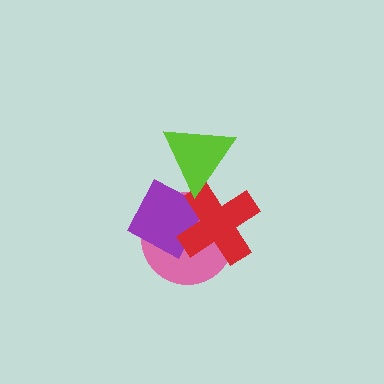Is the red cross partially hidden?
Yes, it is partially covered by another shape.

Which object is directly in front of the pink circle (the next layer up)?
The purple square is directly in front of the pink circle.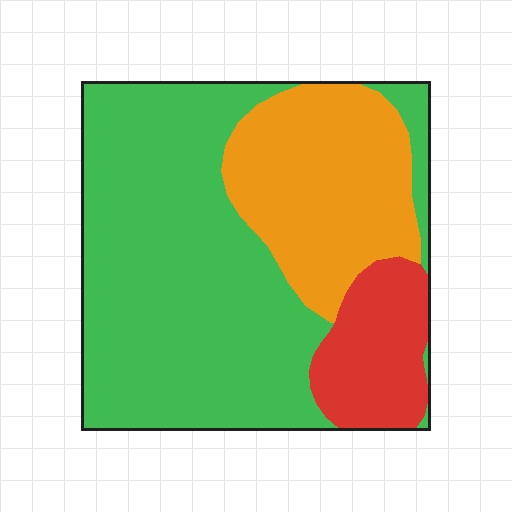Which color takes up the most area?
Green, at roughly 60%.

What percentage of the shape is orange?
Orange covers 26% of the shape.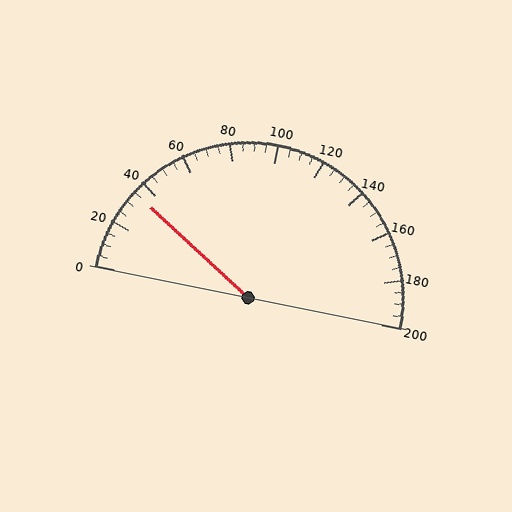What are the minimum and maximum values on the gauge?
The gauge ranges from 0 to 200.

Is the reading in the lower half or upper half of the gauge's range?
The reading is in the lower half of the range (0 to 200).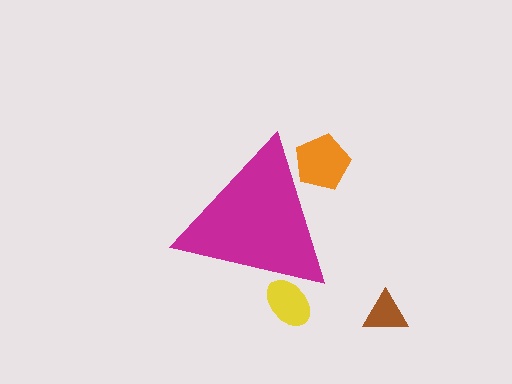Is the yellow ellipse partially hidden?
Yes, the yellow ellipse is partially hidden behind the magenta triangle.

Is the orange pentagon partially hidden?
Yes, the orange pentagon is partially hidden behind the magenta triangle.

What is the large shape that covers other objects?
A magenta triangle.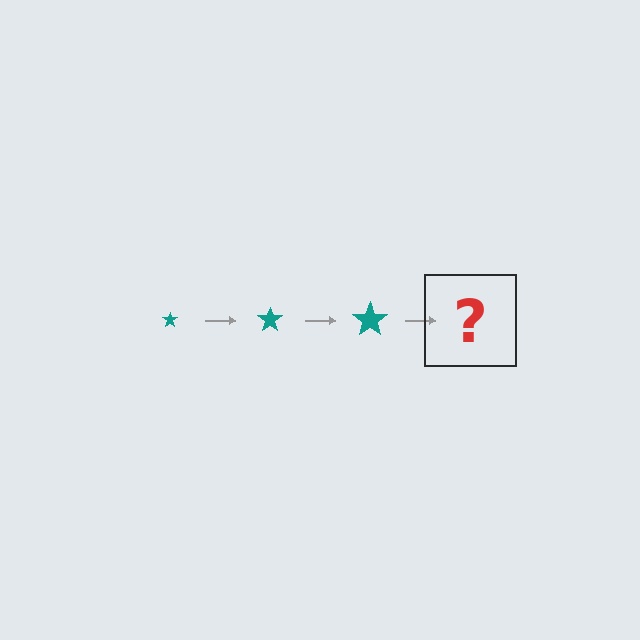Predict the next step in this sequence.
The next step is a teal star, larger than the previous one.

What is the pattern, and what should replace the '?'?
The pattern is that the star gets progressively larger each step. The '?' should be a teal star, larger than the previous one.